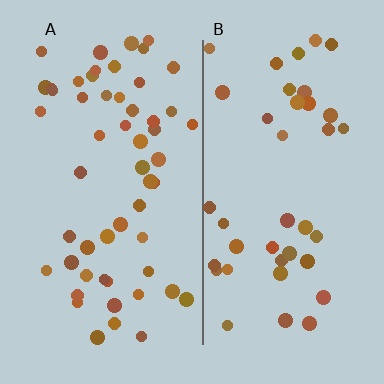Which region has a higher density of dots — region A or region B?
A (the left).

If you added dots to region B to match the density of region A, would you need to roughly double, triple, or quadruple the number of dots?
Approximately double.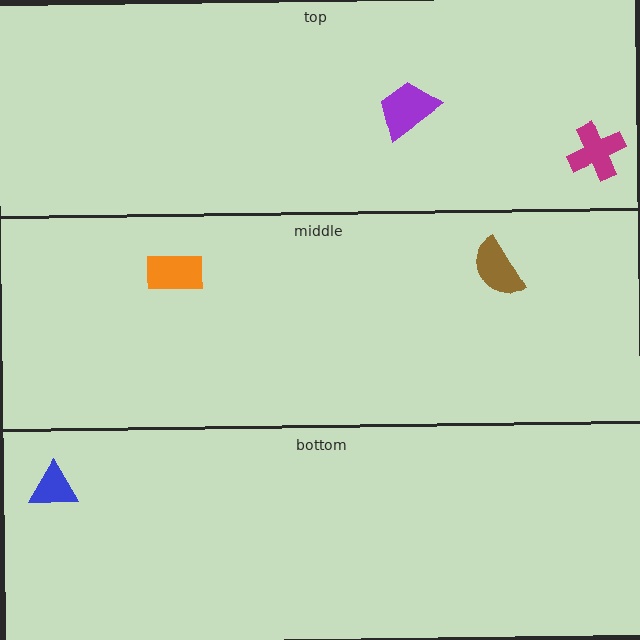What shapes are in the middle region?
The brown semicircle, the orange rectangle.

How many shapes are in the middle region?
2.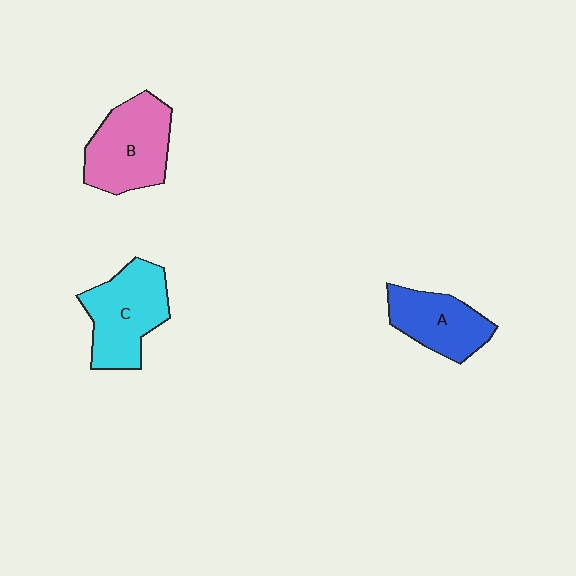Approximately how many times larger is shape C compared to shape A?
Approximately 1.3 times.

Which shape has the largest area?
Shape B (pink).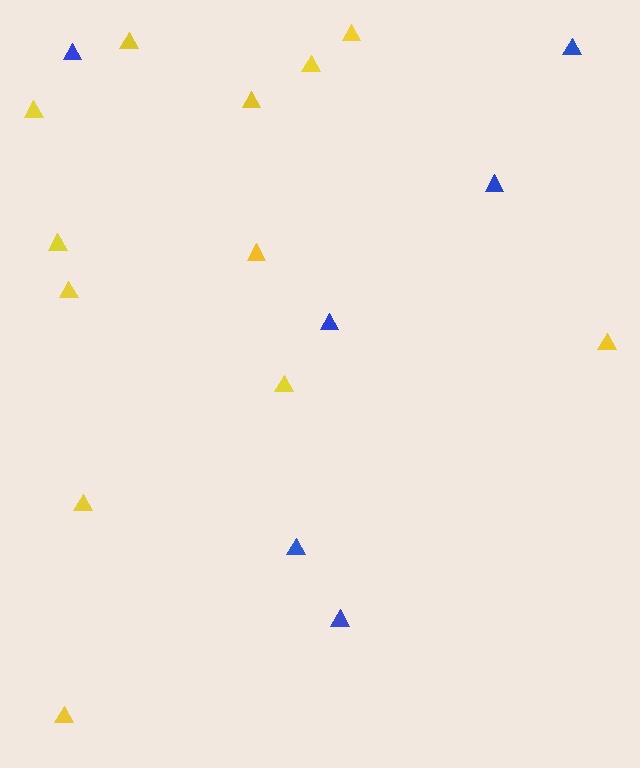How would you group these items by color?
There are 2 groups: one group of blue triangles (6) and one group of yellow triangles (12).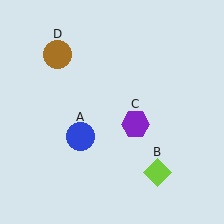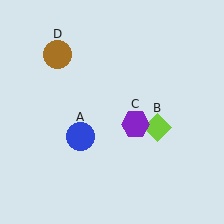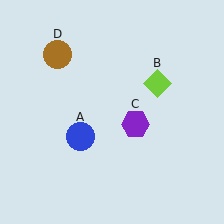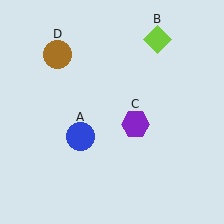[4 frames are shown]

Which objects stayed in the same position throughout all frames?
Blue circle (object A) and purple hexagon (object C) and brown circle (object D) remained stationary.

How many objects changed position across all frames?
1 object changed position: lime diamond (object B).